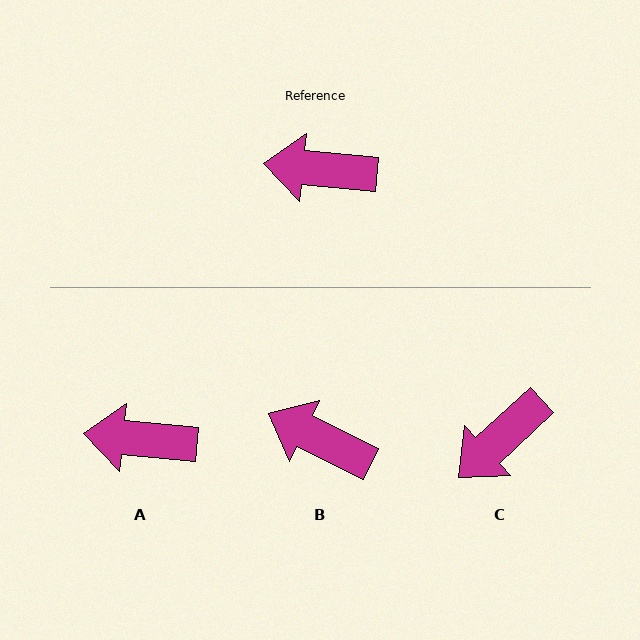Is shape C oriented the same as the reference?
No, it is off by about 48 degrees.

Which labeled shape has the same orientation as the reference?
A.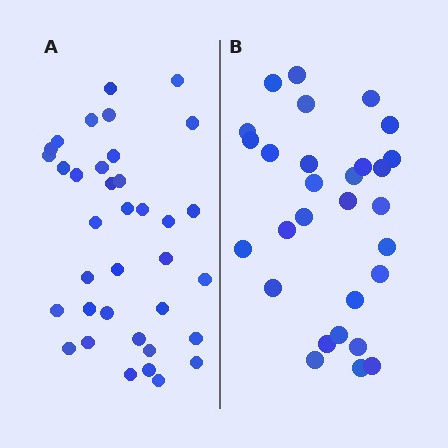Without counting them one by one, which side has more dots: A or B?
Region A (the left region) has more dots.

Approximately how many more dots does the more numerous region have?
Region A has roughly 8 or so more dots than region B.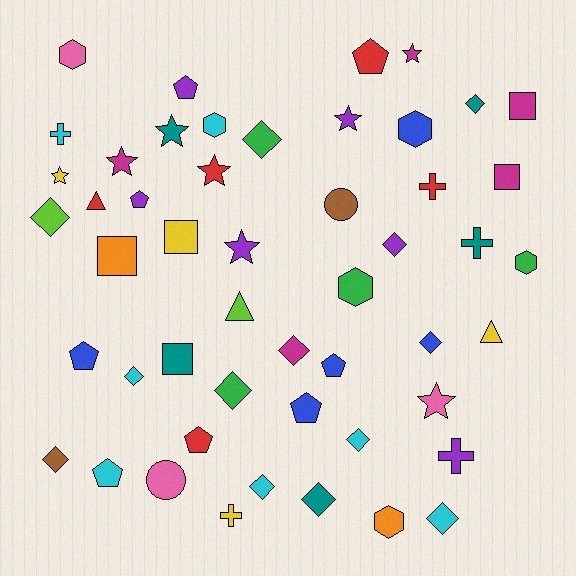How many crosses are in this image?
There are 5 crosses.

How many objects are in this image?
There are 50 objects.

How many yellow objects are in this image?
There are 4 yellow objects.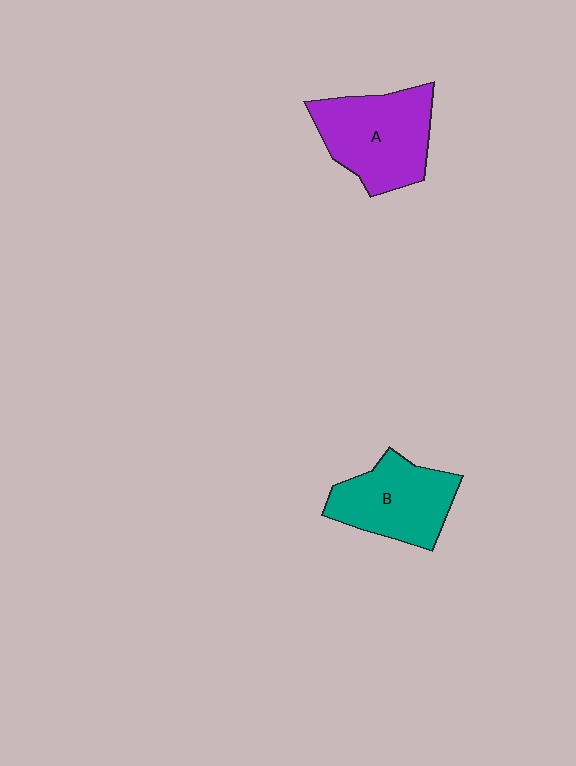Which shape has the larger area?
Shape A (purple).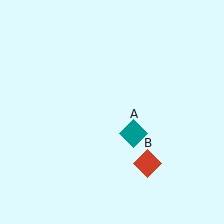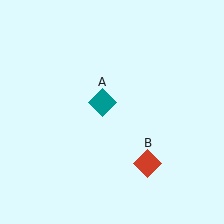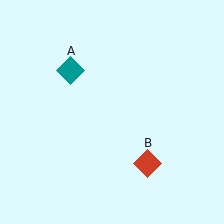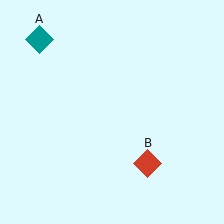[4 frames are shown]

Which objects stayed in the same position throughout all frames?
Red diamond (object B) remained stationary.